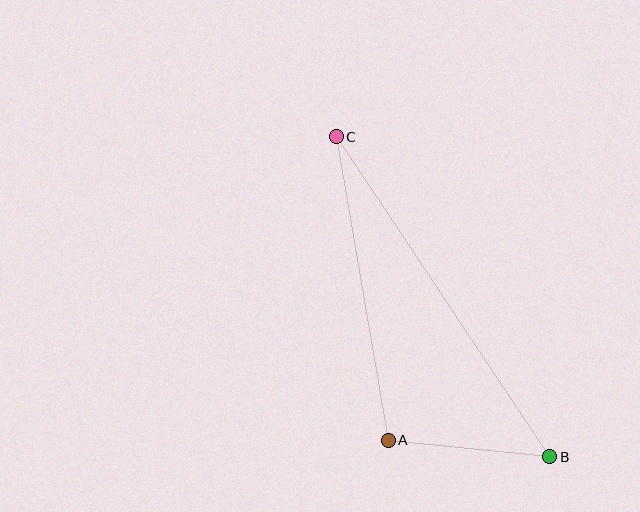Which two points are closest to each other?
Points A and B are closest to each other.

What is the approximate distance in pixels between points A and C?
The distance between A and C is approximately 308 pixels.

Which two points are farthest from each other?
Points B and C are farthest from each other.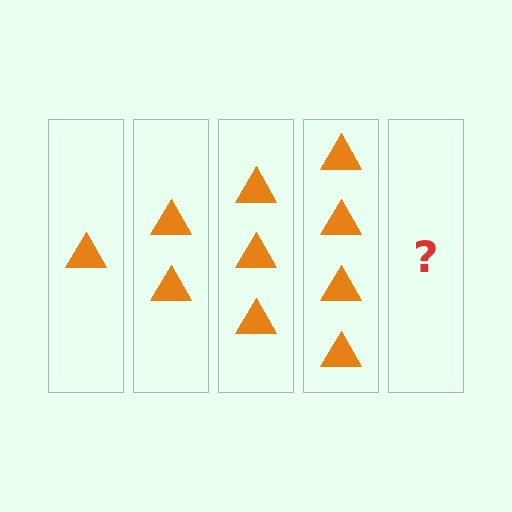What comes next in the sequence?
The next element should be 5 triangles.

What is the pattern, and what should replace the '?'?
The pattern is that each step adds one more triangle. The '?' should be 5 triangles.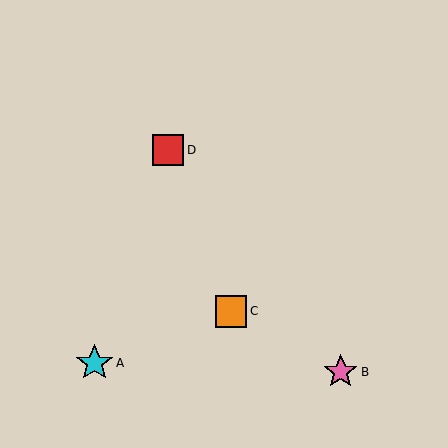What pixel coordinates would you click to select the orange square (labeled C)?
Click at (231, 311) to select the orange square C.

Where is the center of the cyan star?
The center of the cyan star is at (94, 363).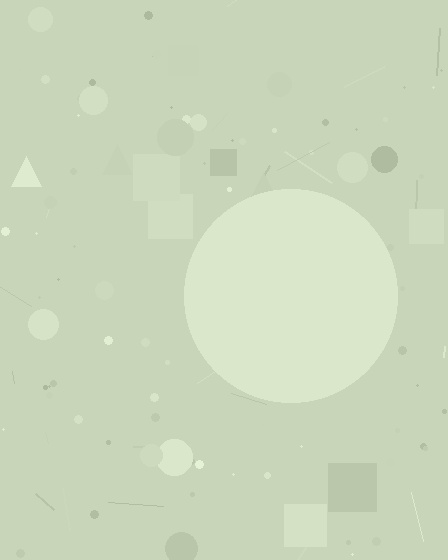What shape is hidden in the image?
A circle is hidden in the image.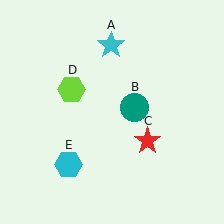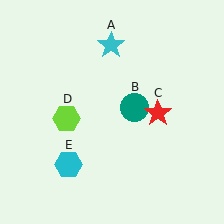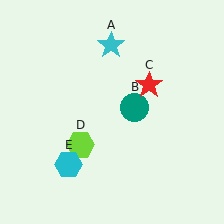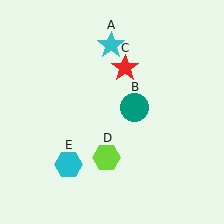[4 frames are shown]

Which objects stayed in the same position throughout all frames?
Cyan star (object A) and teal circle (object B) and cyan hexagon (object E) remained stationary.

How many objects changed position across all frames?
2 objects changed position: red star (object C), lime hexagon (object D).